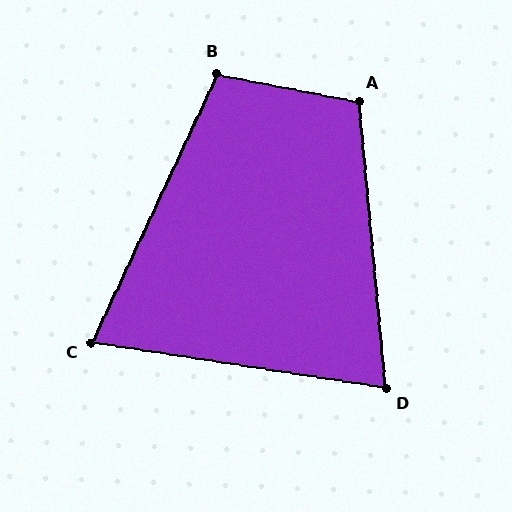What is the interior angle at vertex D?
Approximately 76 degrees (acute).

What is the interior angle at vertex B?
Approximately 104 degrees (obtuse).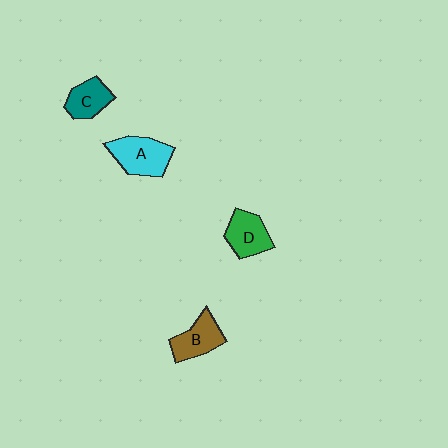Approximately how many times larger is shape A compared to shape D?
Approximately 1.3 times.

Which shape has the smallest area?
Shape C (teal).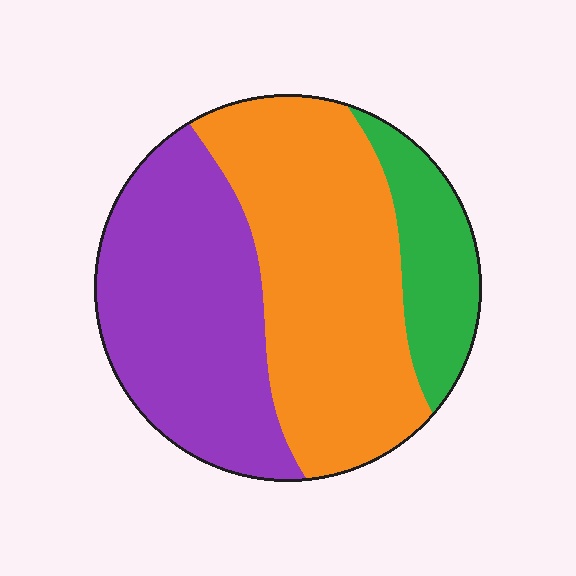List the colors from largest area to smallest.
From largest to smallest: orange, purple, green.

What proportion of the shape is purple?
Purple covers 39% of the shape.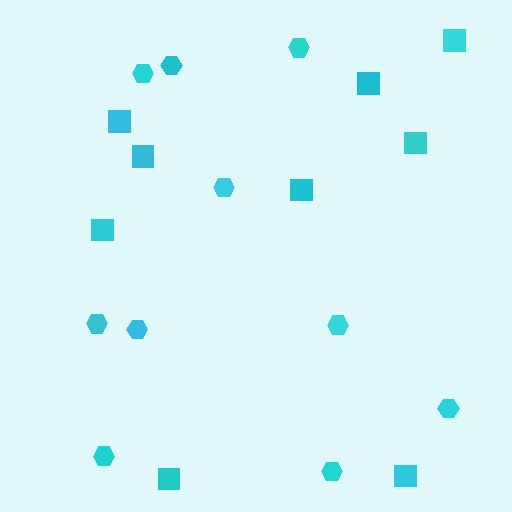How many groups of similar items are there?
There are 2 groups: one group of squares (9) and one group of hexagons (10).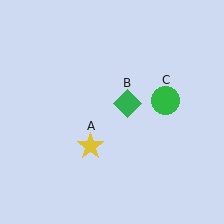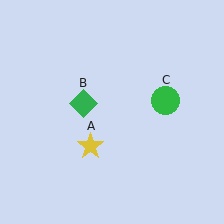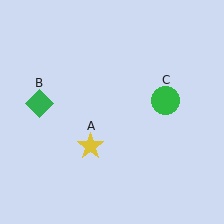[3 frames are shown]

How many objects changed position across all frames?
1 object changed position: green diamond (object B).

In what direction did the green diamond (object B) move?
The green diamond (object B) moved left.